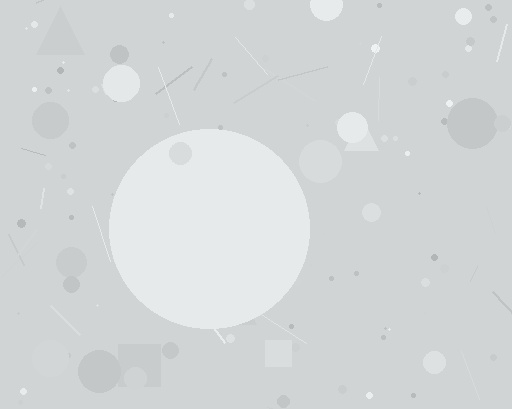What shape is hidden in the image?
A circle is hidden in the image.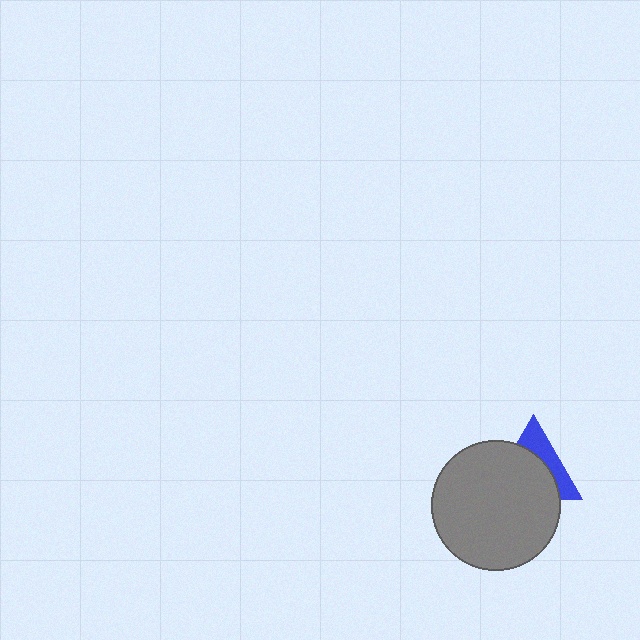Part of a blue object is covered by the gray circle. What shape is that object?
It is a triangle.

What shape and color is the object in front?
The object in front is a gray circle.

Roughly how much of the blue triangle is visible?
A small part of it is visible (roughly 37%).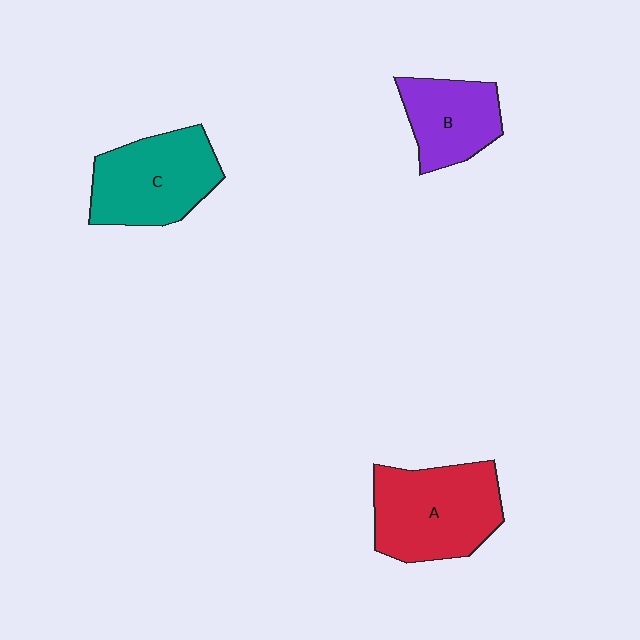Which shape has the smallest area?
Shape B (purple).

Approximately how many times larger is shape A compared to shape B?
Approximately 1.5 times.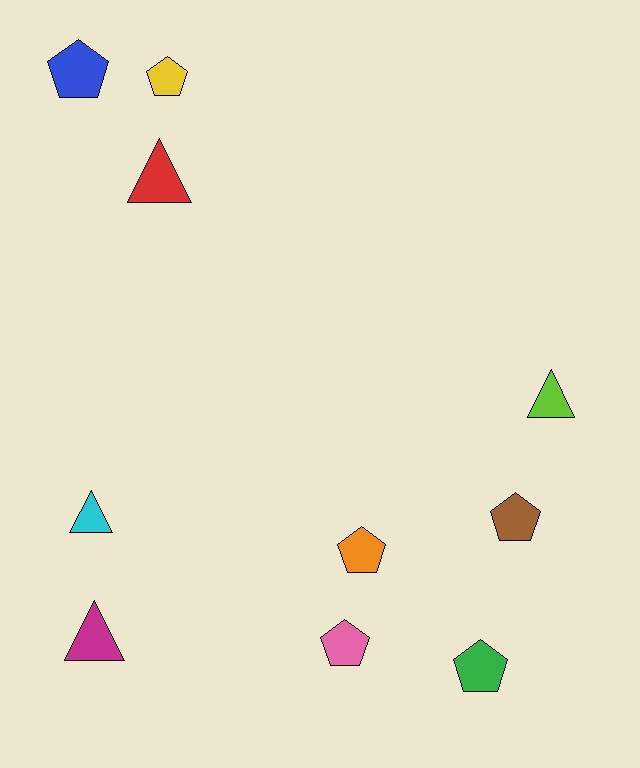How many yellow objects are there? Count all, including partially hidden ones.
There is 1 yellow object.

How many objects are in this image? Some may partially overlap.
There are 10 objects.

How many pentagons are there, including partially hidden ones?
There are 6 pentagons.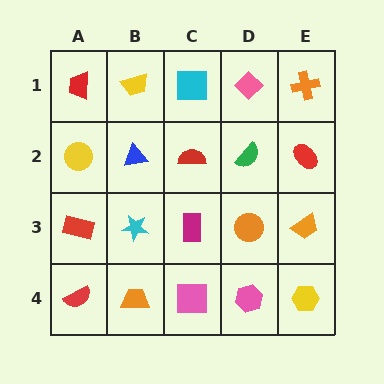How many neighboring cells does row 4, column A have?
2.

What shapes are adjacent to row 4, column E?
An orange trapezoid (row 3, column E), a pink hexagon (row 4, column D).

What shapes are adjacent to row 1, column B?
A blue triangle (row 2, column B), a red trapezoid (row 1, column A), a cyan square (row 1, column C).